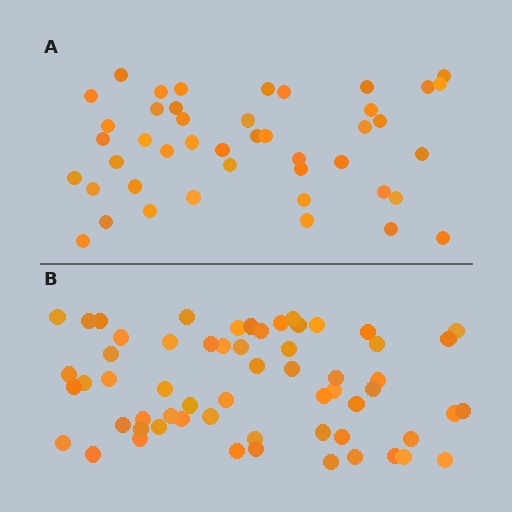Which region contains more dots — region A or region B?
Region B (the bottom region) has more dots.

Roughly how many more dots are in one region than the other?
Region B has approximately 15 more dots than region A.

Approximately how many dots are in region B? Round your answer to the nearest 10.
About 60 dots.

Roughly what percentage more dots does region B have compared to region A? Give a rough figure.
About 35% more.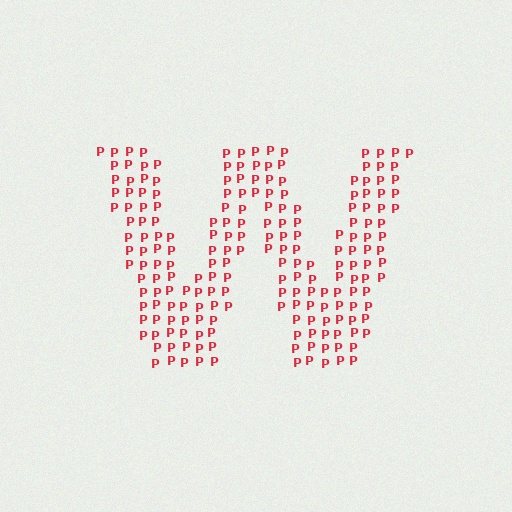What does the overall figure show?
The overall figure shows the letter W.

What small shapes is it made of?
It is made of small letter P's.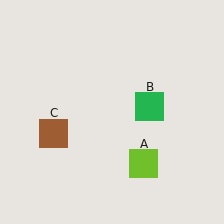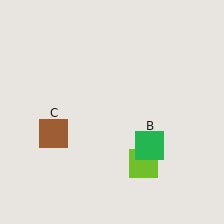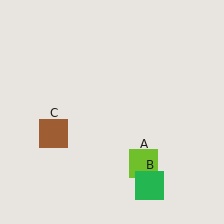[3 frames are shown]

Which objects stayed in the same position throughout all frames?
Lime square (object A) and brown square (object C) remained stationary.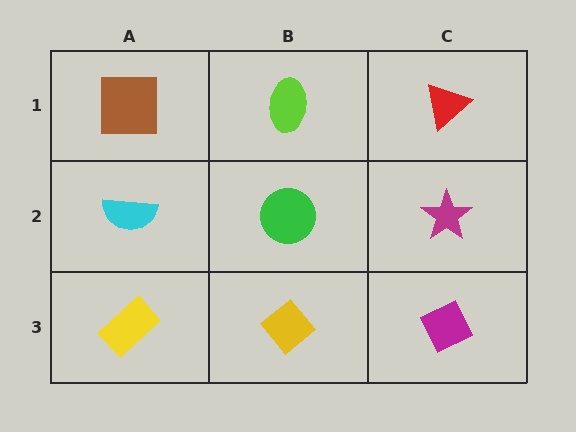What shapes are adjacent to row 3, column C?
A magenta star (row 2, column C), a yellow diamond (row 3, column B).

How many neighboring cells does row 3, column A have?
2.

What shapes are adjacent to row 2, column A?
A brown square (row 1, column A), a yellow rectangle (row 3, column A), a green circle (row 2, column B).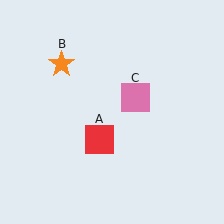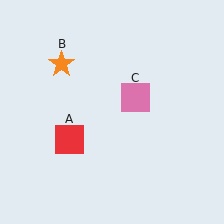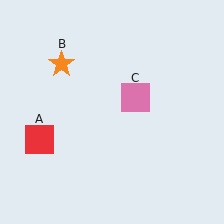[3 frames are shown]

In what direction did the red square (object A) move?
The red square (object A) moved left.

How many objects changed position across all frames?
1 object changed position: red square (object A).